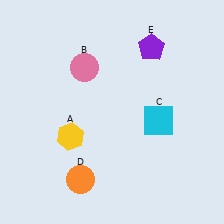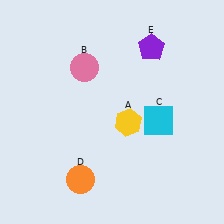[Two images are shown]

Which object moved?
The yellow hexagon (A) moved right.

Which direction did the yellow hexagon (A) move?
The yellow hexagon (A) moved right.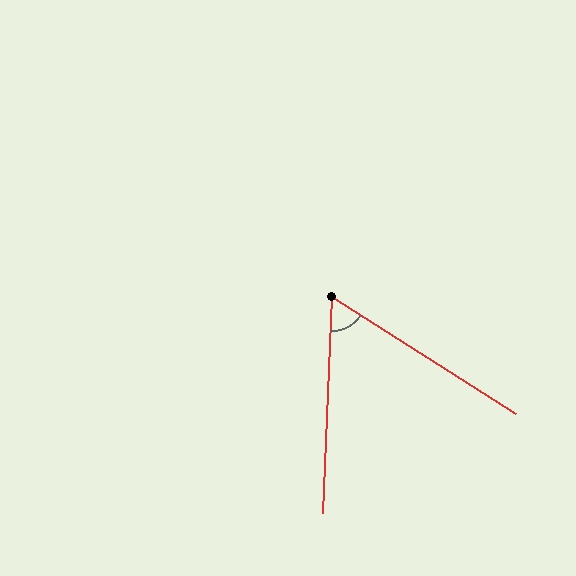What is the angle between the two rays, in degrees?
Approximately 60 degrees.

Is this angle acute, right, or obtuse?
It is acute.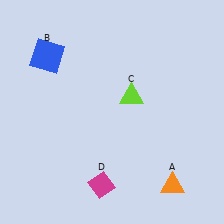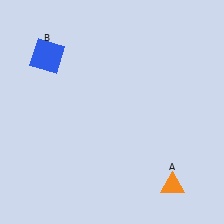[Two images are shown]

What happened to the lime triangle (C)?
The lime triangle (C) was removed in Image 2. It was in the top-right area of Image 1.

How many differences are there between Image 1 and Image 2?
There are 2 differences between the two images.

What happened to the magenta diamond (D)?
The magenta diamond (D) was removed in Image 2. It was in the bottom-left area of Image 1.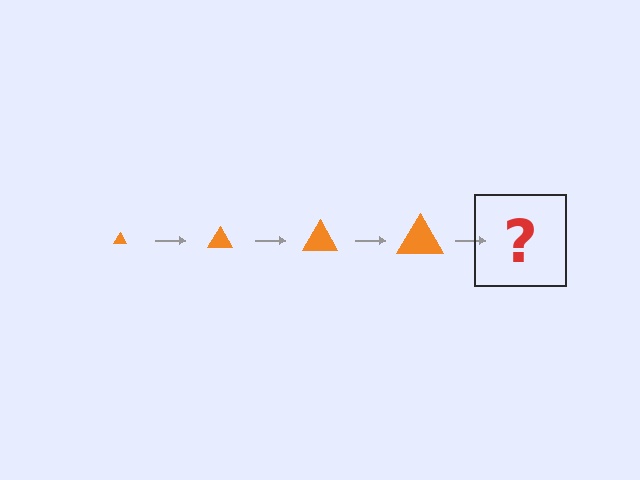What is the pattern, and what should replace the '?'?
The pattern is that the triangle gets progressively larger each step. The '?' should be an orange triangle, larger than the previous one.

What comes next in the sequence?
The next element should be an orange triangle, larger than the previous one.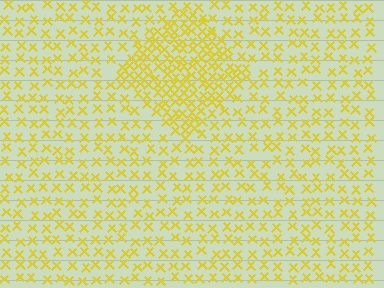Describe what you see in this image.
The image contains small yellow elements arranged at two different densities. A diamond-shaped region is visible where the elements are more densely packed than the surrounding area.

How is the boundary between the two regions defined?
The boundary is defined by a change in element density (approximately 2.1x ratio). All elements are the same color, size, and shape.